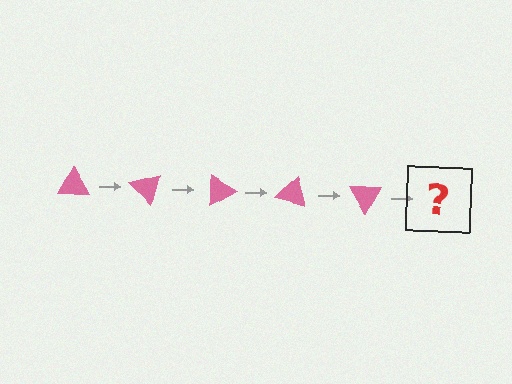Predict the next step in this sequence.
The next step is a pink triangle rotated 225 degrees.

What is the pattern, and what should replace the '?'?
The pattern is that the triangle rotates 45 degrees each step. The '?' should be a pink triangle rotated 225 degrees.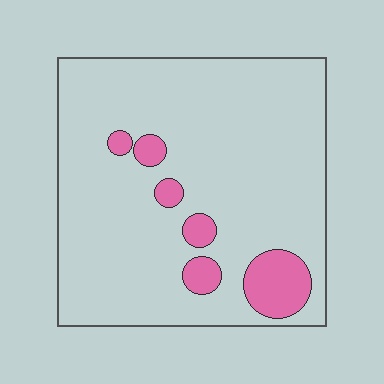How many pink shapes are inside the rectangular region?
6.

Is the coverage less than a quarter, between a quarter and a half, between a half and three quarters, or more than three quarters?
Less than a quarter.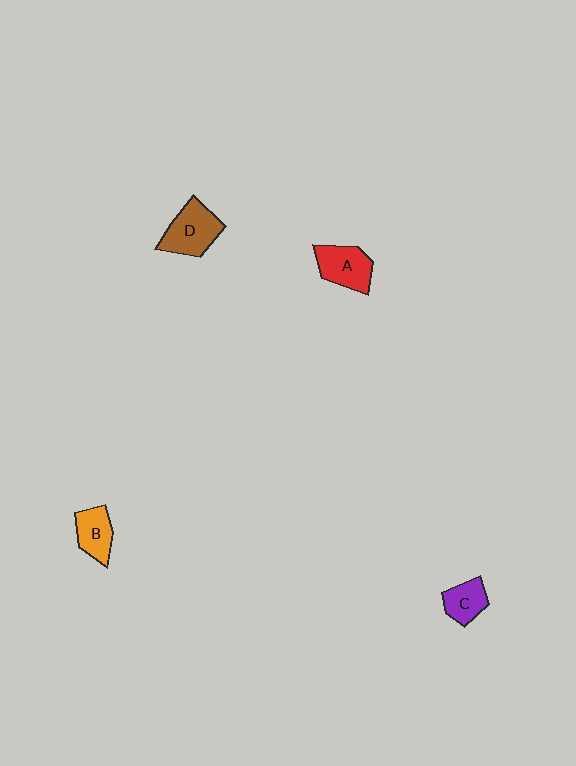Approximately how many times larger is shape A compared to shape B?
Approximately 1.3 times.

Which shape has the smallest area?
Shape C (purple).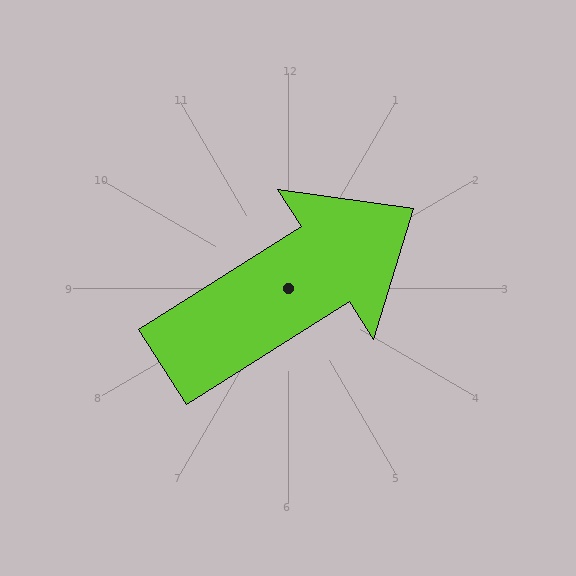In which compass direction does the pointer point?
Northeast.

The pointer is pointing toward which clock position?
Roughly 2 o'clock.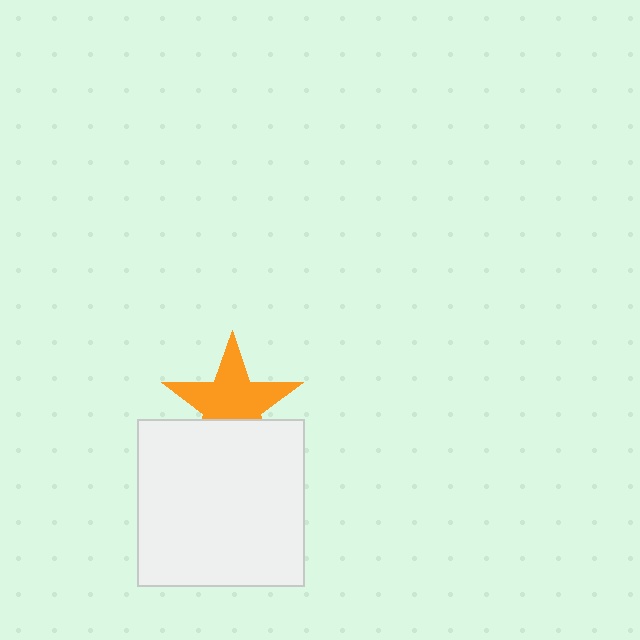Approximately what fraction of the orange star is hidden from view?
Roughly 32% of the orange star is hidden behind the white square.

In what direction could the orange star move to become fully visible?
The orange star could move up. That would shift it out from behind the white square entirely.